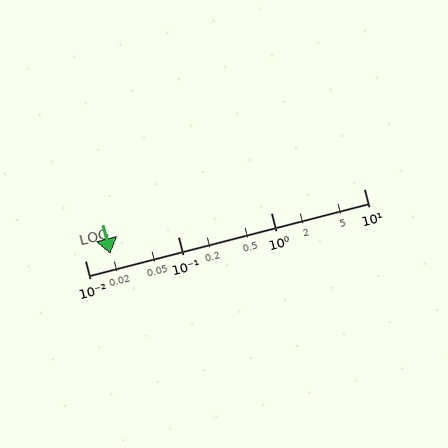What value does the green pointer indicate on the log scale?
The pointer indicates approximately 0.019.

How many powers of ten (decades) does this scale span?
The scale spans 3 decades, from 0.01 to 10.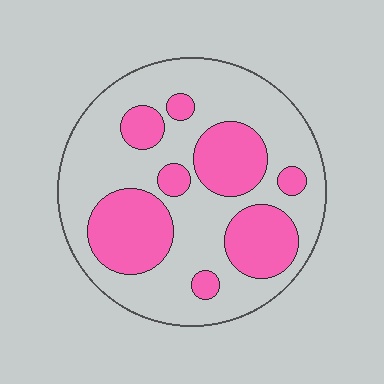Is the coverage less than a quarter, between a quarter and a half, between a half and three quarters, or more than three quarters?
Between a quarter and a half.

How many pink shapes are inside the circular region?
8.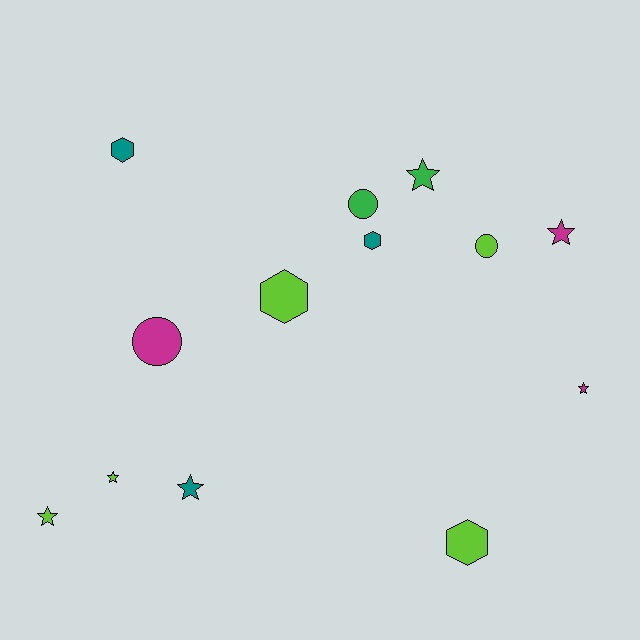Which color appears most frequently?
Lime, with 5 objects.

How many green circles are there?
There is 1 green circle.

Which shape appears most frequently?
Star, with 6 objects.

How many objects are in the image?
There are 13 objects.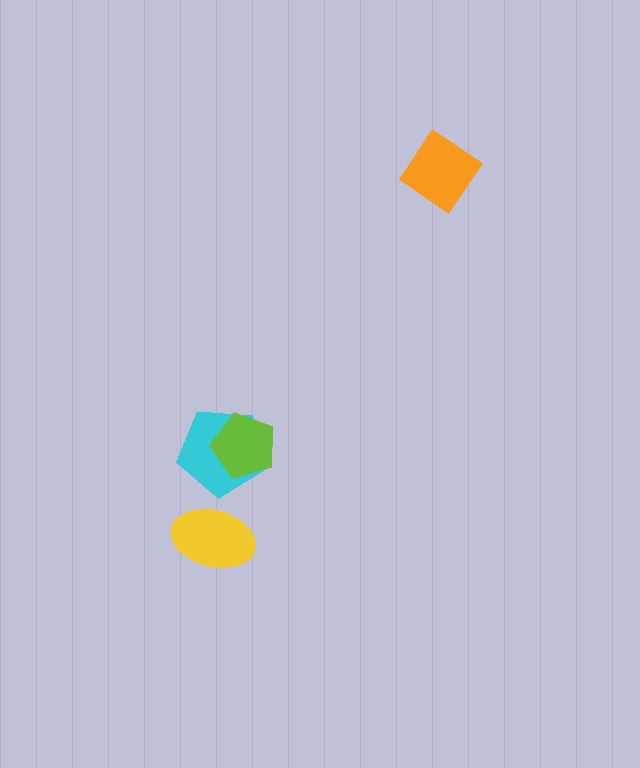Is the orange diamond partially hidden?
No, no other shape covers it.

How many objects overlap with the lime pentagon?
1 object overlaps with the lime pentagon.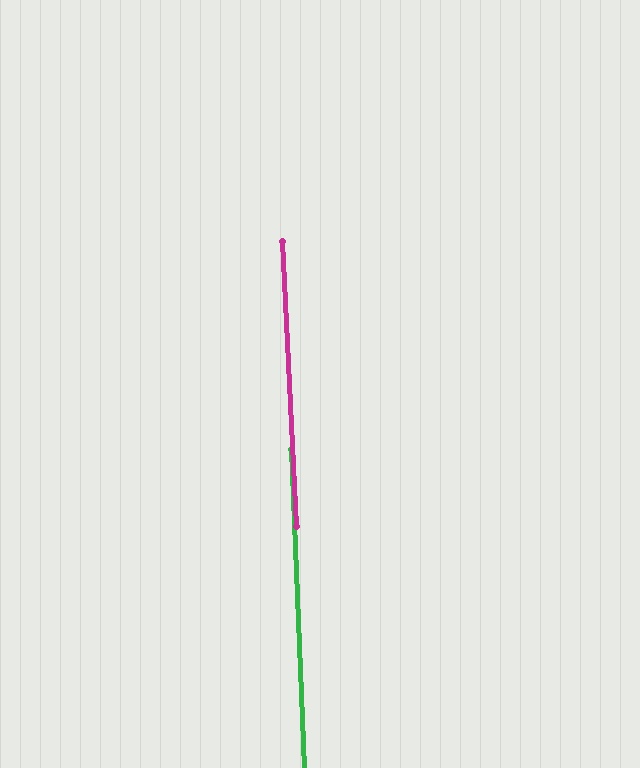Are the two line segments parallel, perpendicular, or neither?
Parallel — their directions differ by only 0.6°.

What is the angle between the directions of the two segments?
Approximately 1 degree.